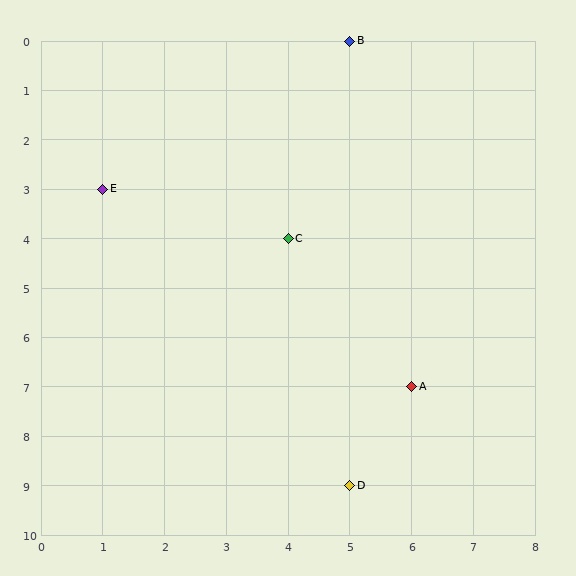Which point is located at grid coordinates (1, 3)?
Point E is at (1, 3).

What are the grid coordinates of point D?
Point D is at grid coordinates (5, 9).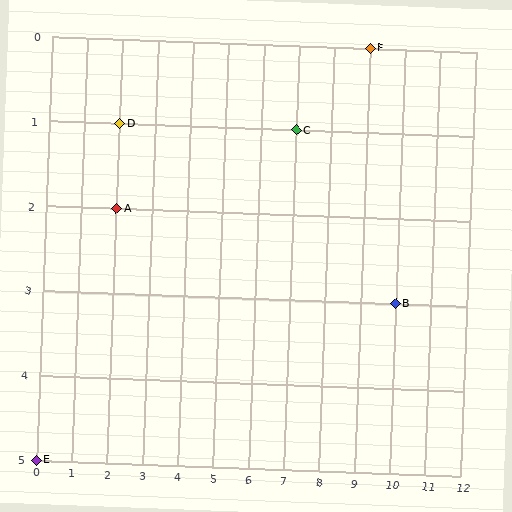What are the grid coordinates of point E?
Point E is at grid coordinates (0, 5).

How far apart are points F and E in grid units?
Points F and E are 9 columns and 5 rows apart (about 10.3 grid units diagonally).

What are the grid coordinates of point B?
Point B is at grid coordinates (10, 3).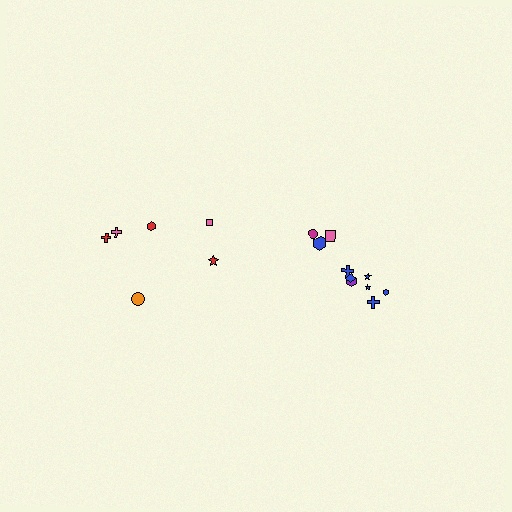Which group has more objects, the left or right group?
The right group.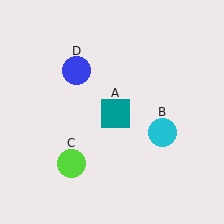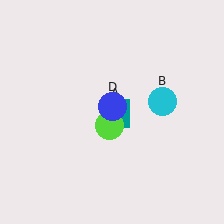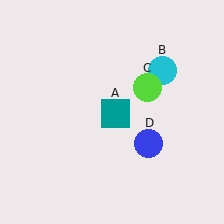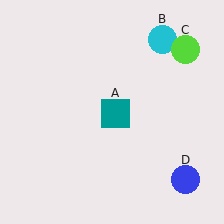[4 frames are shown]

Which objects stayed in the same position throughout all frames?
Teal square (object A) remained stationary.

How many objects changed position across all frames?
3 objects changed position: cyan circle (object B), lime circle (object C), blue circle (object D).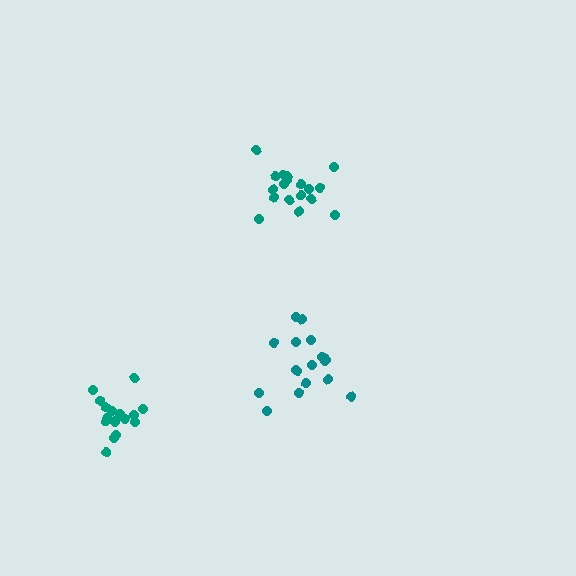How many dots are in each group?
Group 1: 17 dots, Group 2: 18 dots, Group 3: 16 dots (51 total).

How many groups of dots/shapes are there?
There are 3 groups.